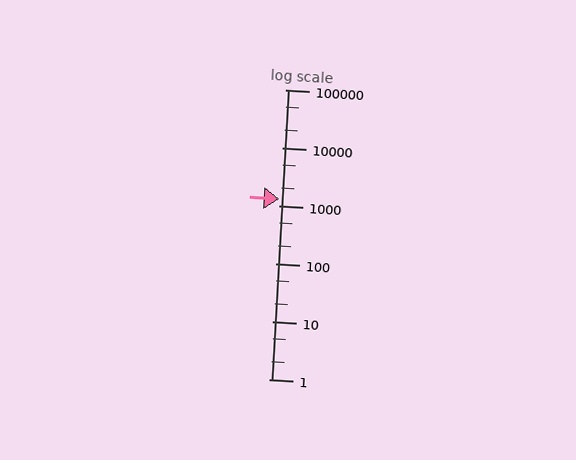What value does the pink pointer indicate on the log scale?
The pointer indicates approximately 1300.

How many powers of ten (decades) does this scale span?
The scale spans 5 decades, from 1 to 100000.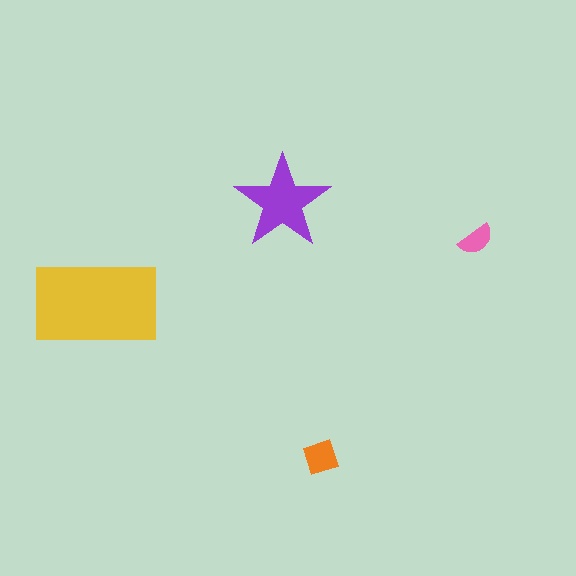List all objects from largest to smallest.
The yellow rectangle, the purple star, the orange diamond, the pink semicircle.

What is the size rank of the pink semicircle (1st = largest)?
4th.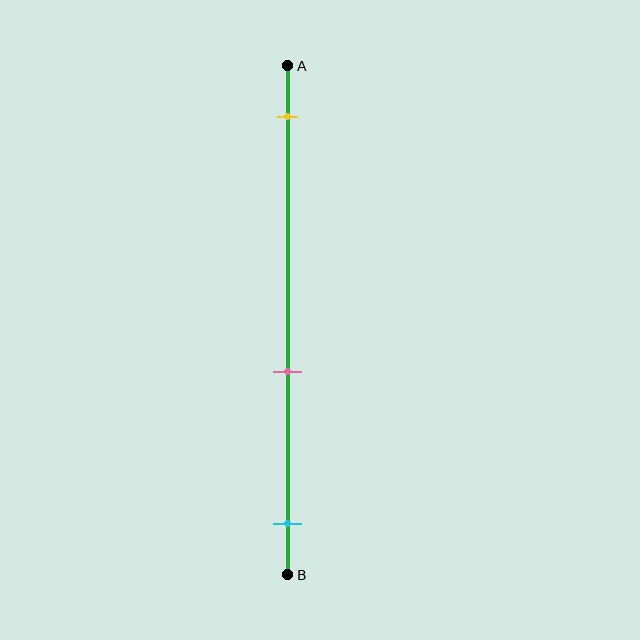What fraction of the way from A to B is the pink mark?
The pink mark is approximately 60% (0.6) of the way from A to B.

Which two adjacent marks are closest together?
The pink and cyan marks are the closest adjacent pair.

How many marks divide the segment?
There are 3 marks dividing the segment.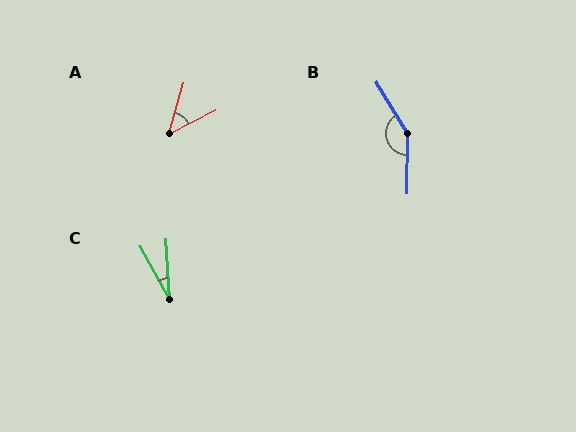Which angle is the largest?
B, at approximately 148 degrees.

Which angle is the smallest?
C, at approximately 25 degrees.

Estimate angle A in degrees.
Approximately 47 degrees.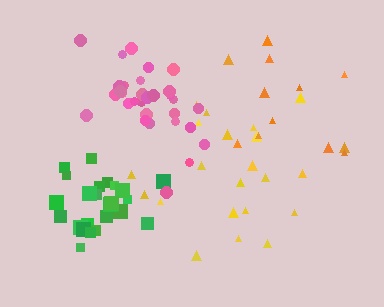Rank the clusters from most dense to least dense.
green, pink, yellow, orange.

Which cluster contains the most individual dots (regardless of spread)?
Pink (31).